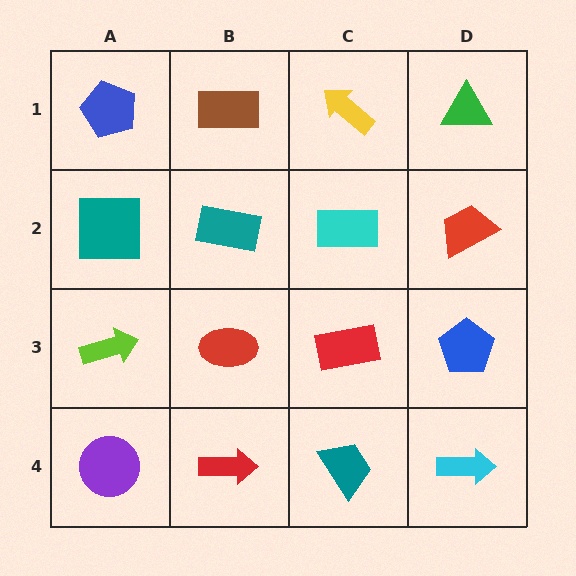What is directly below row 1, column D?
A red trapezoid.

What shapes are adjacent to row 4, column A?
A lime arrow (row 3, column A), a red arrow (row 4, column B).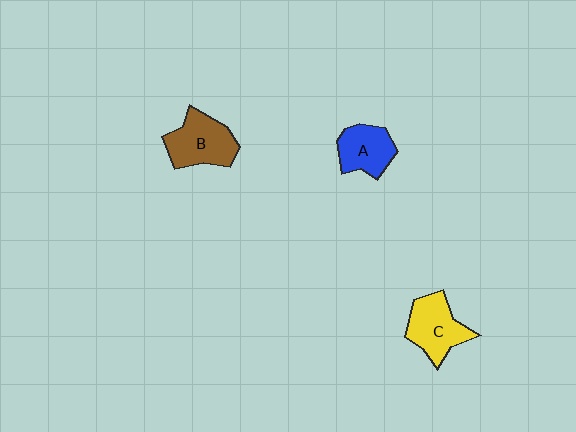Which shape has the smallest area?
Shape A (blue).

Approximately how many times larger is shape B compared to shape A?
Approximately 1.2 times.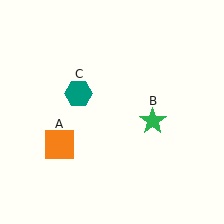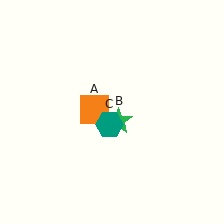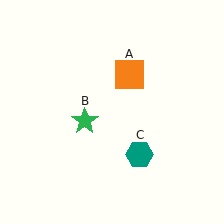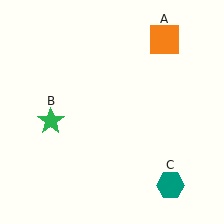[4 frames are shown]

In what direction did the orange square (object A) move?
The orange square (object A) moved up and to the right.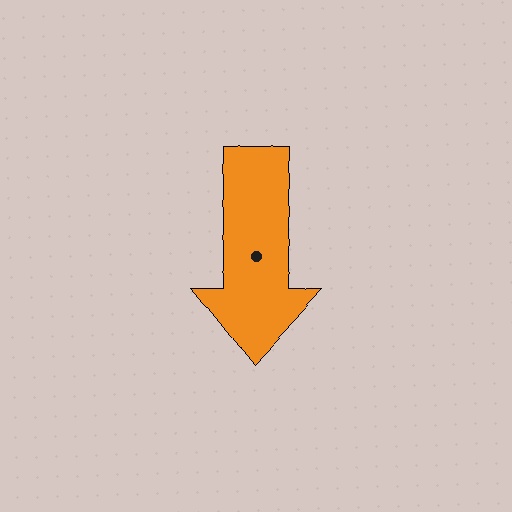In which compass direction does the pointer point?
South.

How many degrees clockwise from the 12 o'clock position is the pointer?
Approximately 182 degrees.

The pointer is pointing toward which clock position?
Roughly 6 o'clock.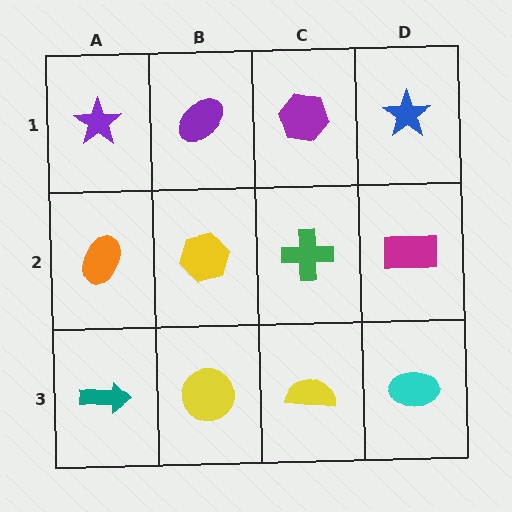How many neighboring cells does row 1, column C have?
3.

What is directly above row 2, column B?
A purple ellipse.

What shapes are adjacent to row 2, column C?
A purple hexagon (row 1, column C), a yellow semicircle (row 3, column C), a yellow hexagon (row 2, column B), a magenta rectangle (row 2, column D).